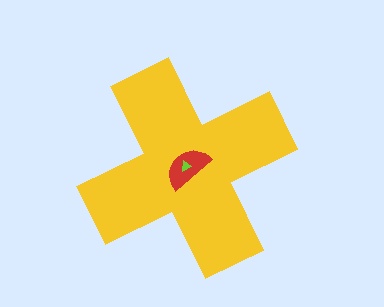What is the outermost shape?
The yellow cross.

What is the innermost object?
The lime triangle.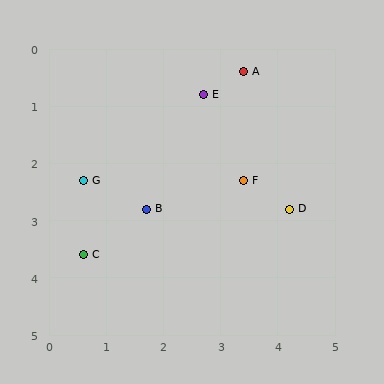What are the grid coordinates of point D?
Point D is at approximately (4.2, 2.8).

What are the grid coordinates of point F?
Point F is at approximately (3.4, 2.3).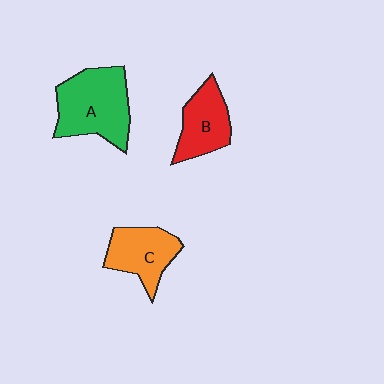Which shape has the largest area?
Shape A (green).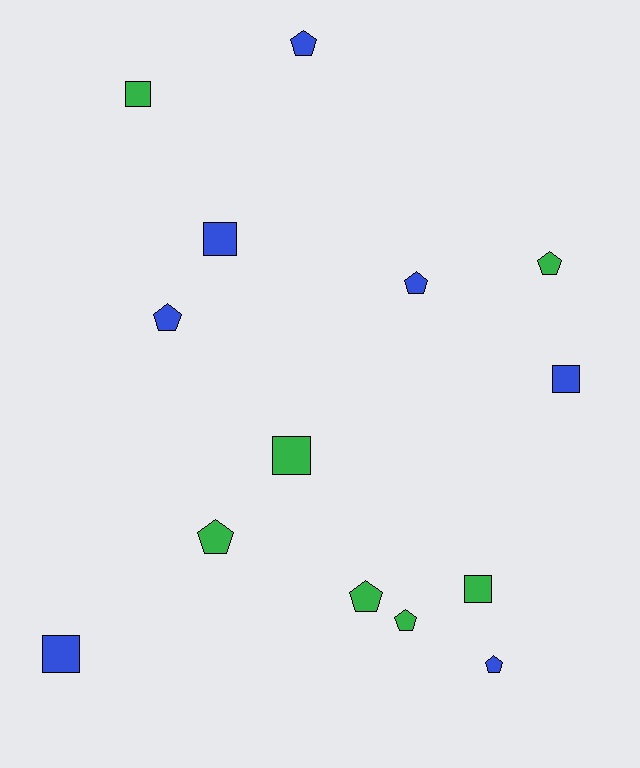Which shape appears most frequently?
Pentagon, with 8 objects.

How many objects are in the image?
There are 14 objects.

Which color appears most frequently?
Green, with 7 objects.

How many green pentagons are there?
There are 4 green pentagons.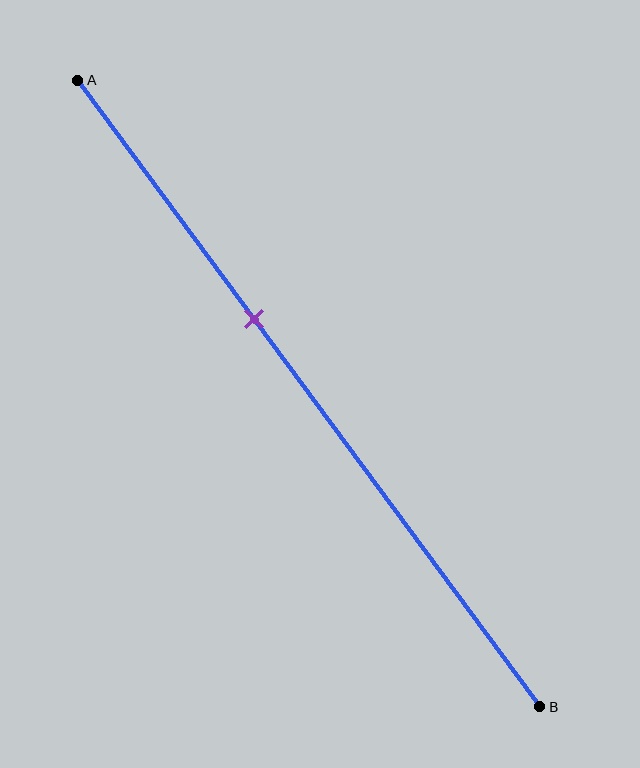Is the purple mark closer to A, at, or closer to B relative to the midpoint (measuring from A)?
The purple mark is closer to point A than the midpoint of segment AB.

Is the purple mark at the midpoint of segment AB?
No, the mark is at about 40% from A, not at the 50% midpoint.